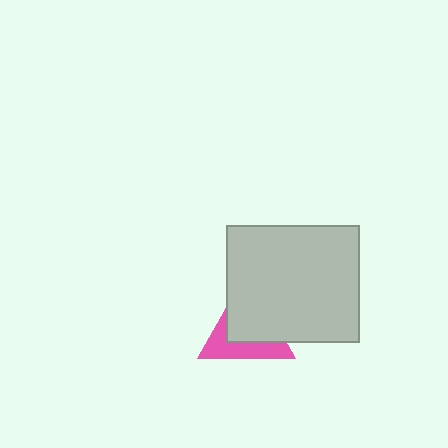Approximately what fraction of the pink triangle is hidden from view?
Roughly 59% of the pink triangle is hidden behind the light gray rectangle.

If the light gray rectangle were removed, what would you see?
You would see the complete pink triangle.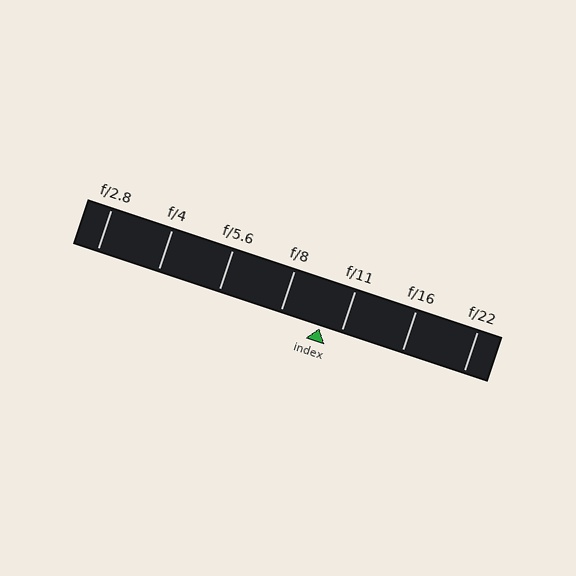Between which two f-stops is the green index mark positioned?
The index mark is between f/8 and f/11.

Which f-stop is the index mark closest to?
The index mark is closest to f/11.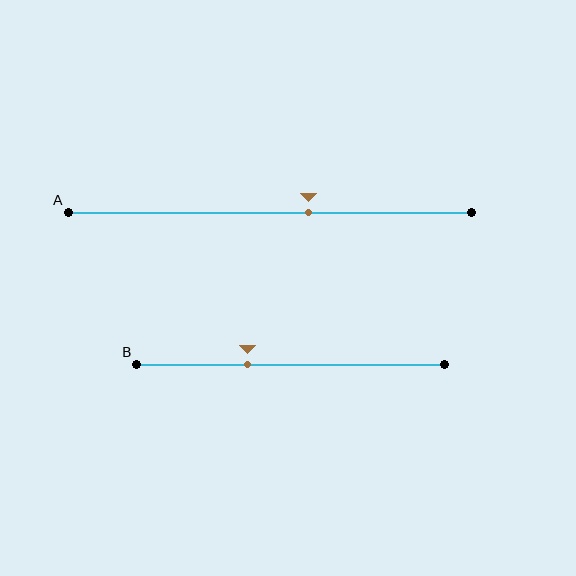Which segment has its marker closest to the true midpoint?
Segment A has its marker closest to the true midpoint.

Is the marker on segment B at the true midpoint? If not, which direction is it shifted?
No, the marker on segment B is shifted to the left by about 14% of the segment length.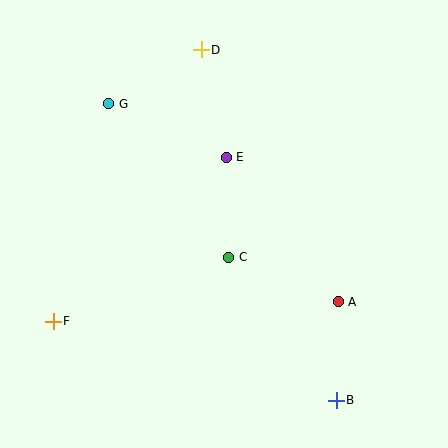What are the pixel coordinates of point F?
Point F is at (53, 321).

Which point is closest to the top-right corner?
Point D is closest to the top-right corner.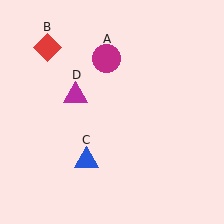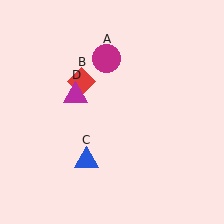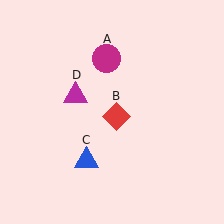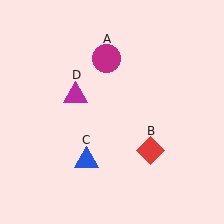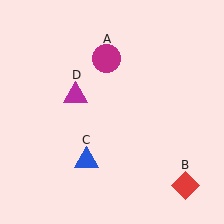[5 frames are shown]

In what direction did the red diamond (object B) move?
The red diamond (object B) moved down and to the right.